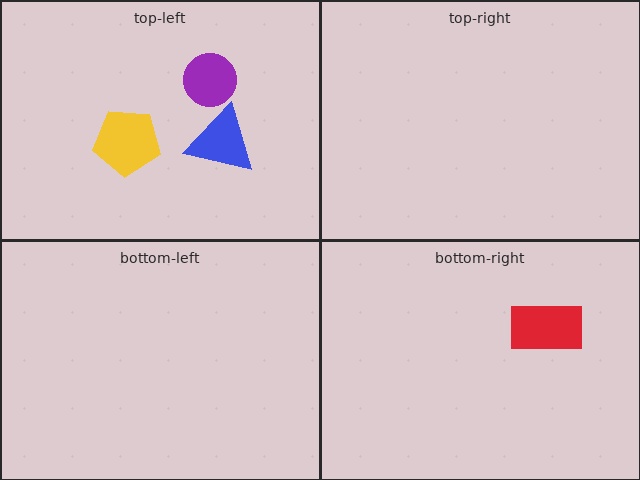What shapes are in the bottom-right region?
The red rectangle.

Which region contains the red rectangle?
The bottom-right region.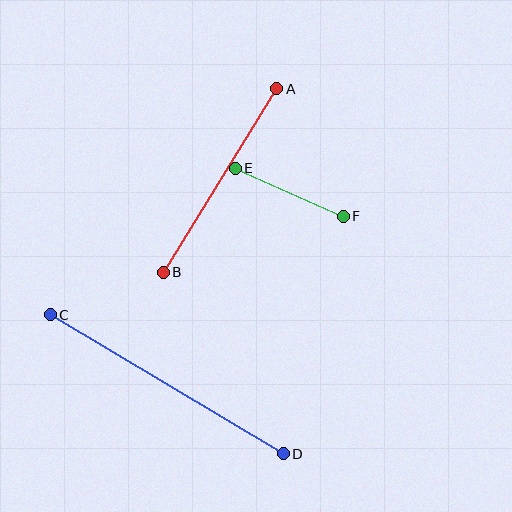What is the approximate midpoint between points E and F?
The midpoint is at approximately (289, 192) pixels.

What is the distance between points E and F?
The distance is approximately 118 pixels.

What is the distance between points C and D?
The distance is approximately 271 pixels.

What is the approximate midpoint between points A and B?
The midpoint is at approximately (220, 181) pixels.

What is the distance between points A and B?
The distance is approximately 216 pixels.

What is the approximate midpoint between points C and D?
The midpoint is at approximately (167, 384) pixels.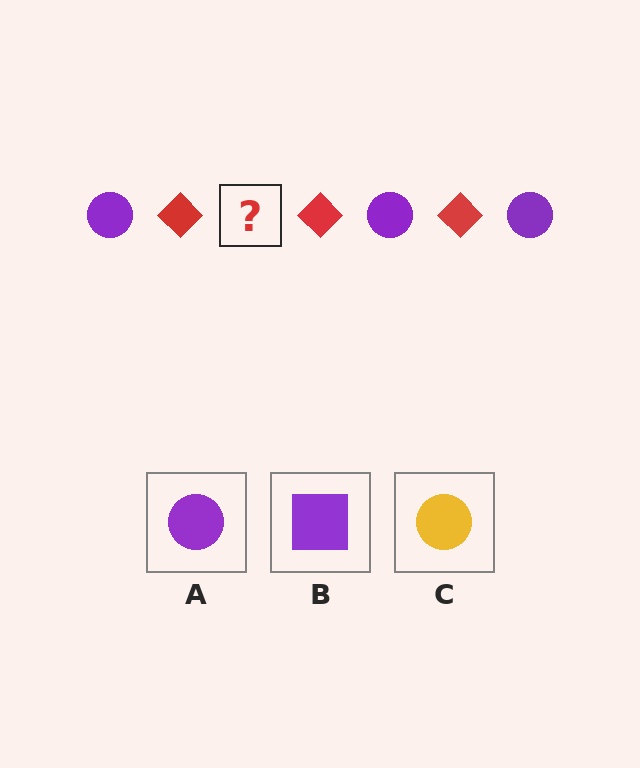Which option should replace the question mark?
Option A.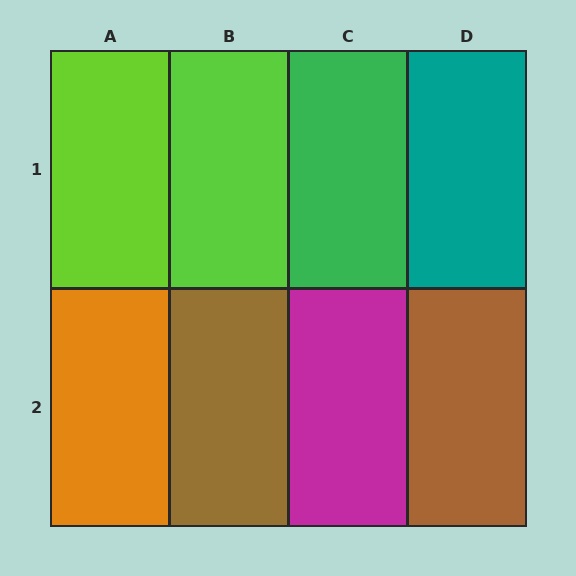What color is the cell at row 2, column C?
Magenta.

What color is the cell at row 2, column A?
Orange.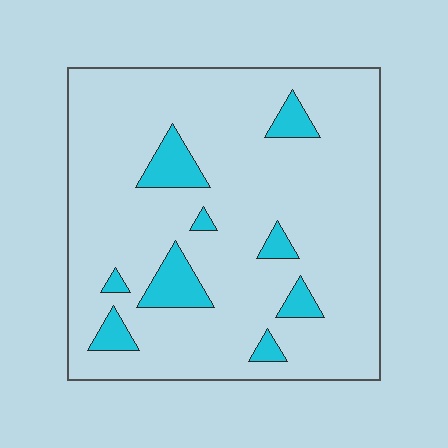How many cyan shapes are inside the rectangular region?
9.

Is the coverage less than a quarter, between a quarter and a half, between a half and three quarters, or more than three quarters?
Less than a quarter.